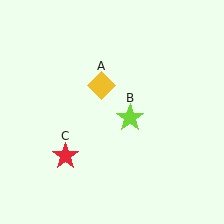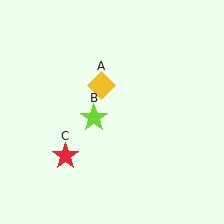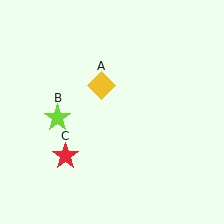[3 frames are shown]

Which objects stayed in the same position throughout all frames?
Yellow diamond (object A) and red star (object C) remained stationary.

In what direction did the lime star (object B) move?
The lime star (object B) moved left.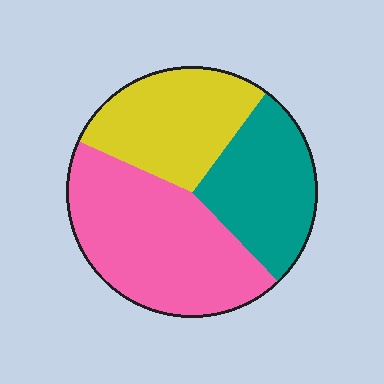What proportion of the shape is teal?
Teal takes up about one quarter (1/4) of the shape.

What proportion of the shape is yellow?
Yellow covers roughly 30% of the shape.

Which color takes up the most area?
Pink, at roughly 45%.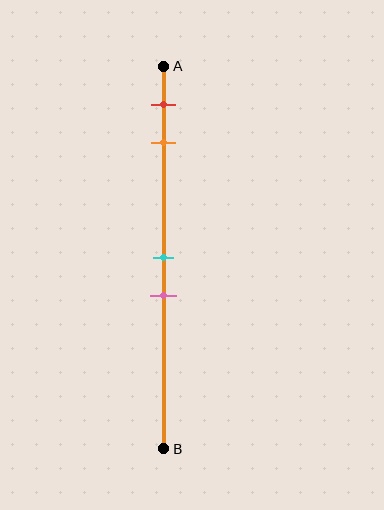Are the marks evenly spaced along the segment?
No, the marks are not evenly spaced.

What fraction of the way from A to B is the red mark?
The red mark is approximately 10% (0.1) of the way from A to B.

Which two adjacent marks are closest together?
The cyan and pink marks are the closest adjacent pair.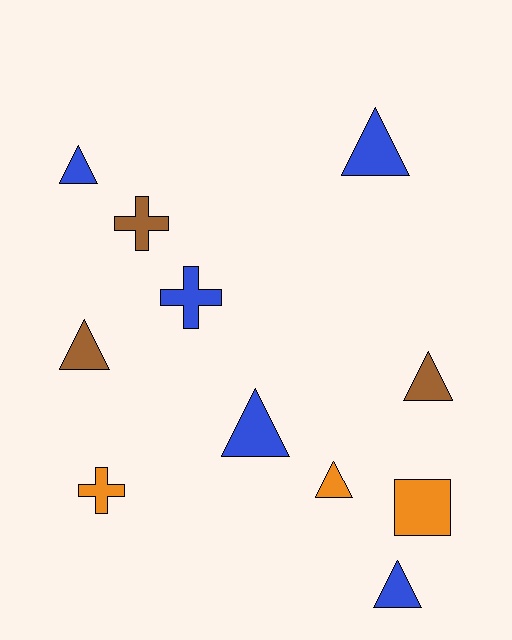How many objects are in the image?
There are 11 objects.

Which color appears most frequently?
Blue, with 5 objects.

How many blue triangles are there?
There are 4 blue triangles.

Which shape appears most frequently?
Triangle, with 7 objects.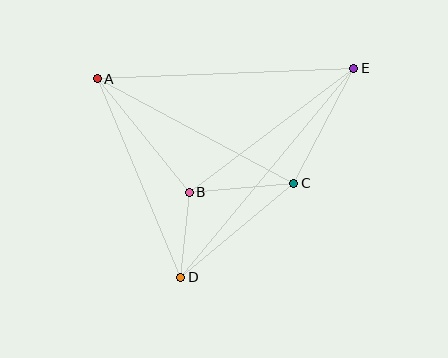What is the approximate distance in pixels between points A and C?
The distance between A and C is approximately 223 pixels.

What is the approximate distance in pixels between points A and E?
The distance between A and E is approximately 256 pixels.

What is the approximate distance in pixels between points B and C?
The distance between B and C is approximately 105 pixels.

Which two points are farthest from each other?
Points D and E are farthest from each other.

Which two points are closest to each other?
Points B and D are closest to each other.